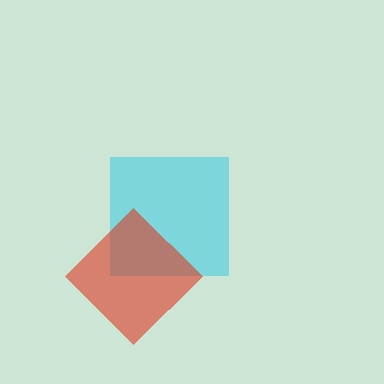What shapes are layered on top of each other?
The layered shapes are: a cyan square, a red diamond.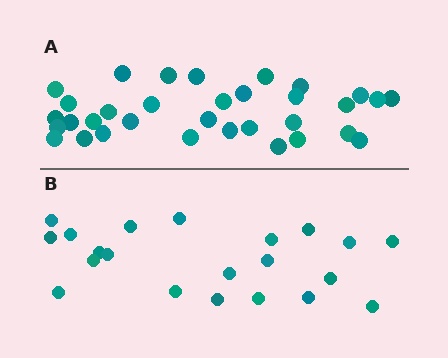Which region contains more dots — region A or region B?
Region A (the top region) has more dots.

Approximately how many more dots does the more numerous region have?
Region A has roughly 12 or so more dots than region B.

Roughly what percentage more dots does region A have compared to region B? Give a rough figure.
About 55% more.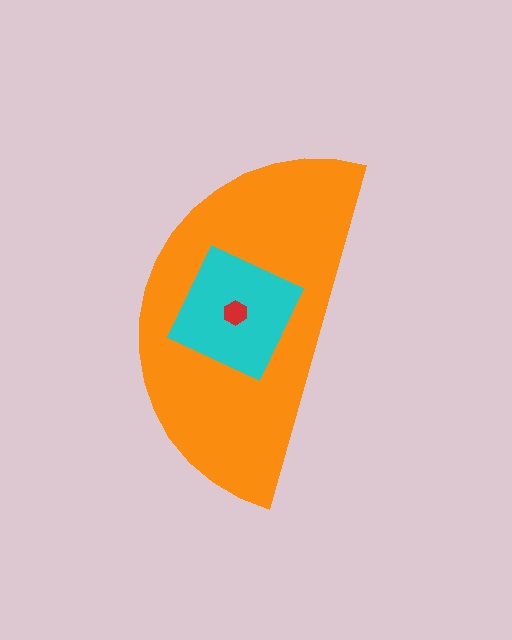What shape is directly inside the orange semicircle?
The cyan square.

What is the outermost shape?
The orange semicircle.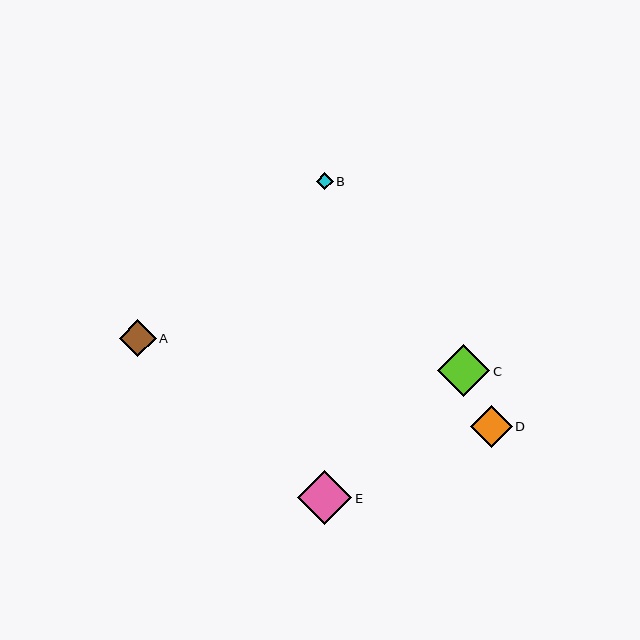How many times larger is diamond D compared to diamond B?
Diamond D is approximately 2.4 times the size of diamond B.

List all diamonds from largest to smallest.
From largest to smallest: E, C, D, A, B.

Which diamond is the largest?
Diamond E is the largest with a size of approximately 55 pixels.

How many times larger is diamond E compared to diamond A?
Diamond E is approximately 1.5 times the size of diamond A.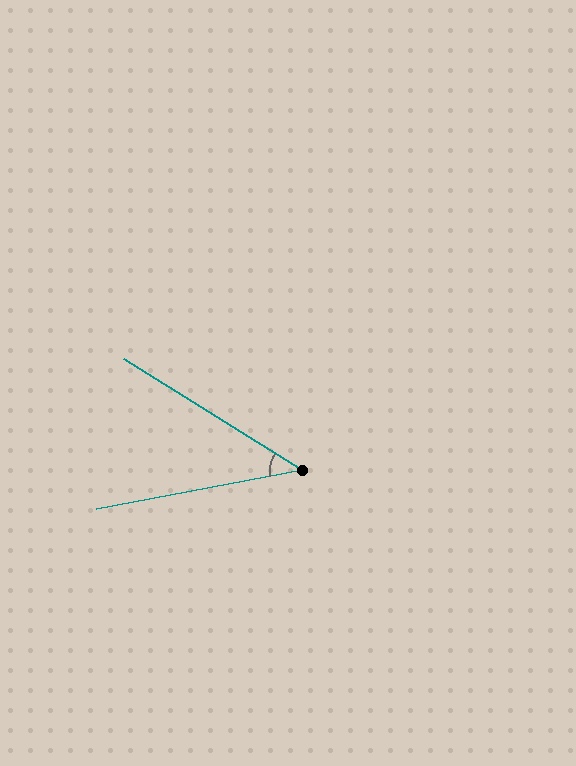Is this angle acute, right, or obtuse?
It is acute.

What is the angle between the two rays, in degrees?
Approximately 43 degrees.